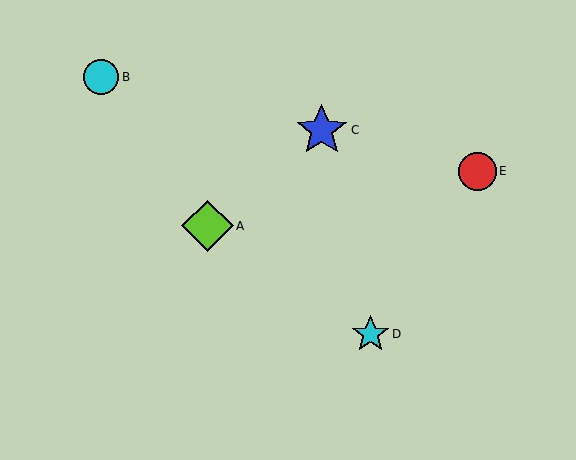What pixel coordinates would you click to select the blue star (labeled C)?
Click at (322, 130) to select the blue star C.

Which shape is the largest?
The blue star (labeled C) is the largest.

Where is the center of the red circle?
The center of the red circle is at (477, 171).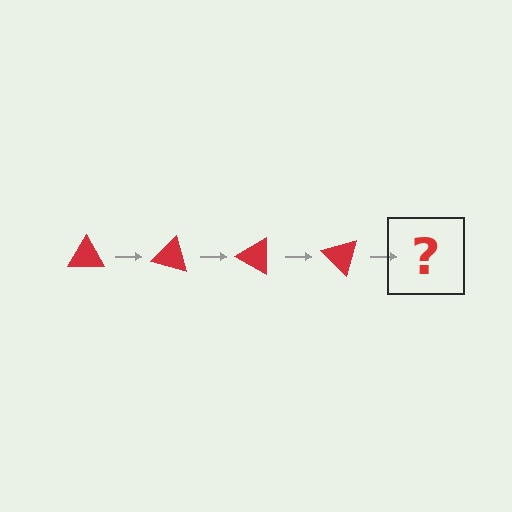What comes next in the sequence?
The next element should be a red triangle rotated 60 degrees.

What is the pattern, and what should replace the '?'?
The pattern is that the triangle rotates 15 degrees each step. The '?' should be a red triangle rotated 60 degrees.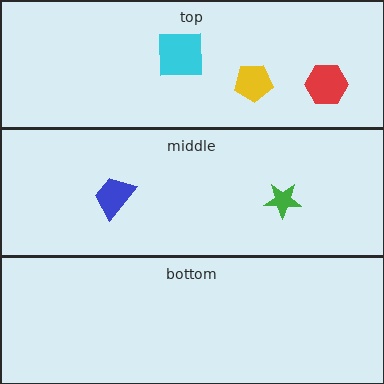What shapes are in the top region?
The yellow pentagon, the cyan square, the red hexagon.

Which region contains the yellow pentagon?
The top region.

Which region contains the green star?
The middle region.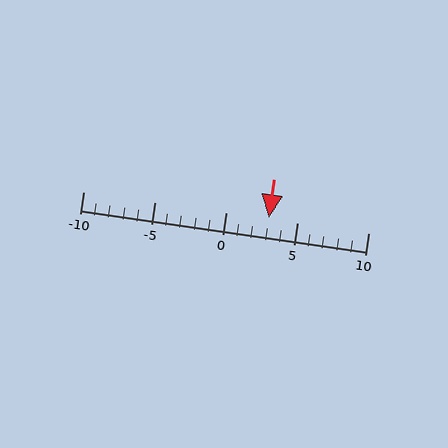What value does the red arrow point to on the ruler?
The red arrow points to approximately 3.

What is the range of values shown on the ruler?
The ruler shows values from -10 to 10.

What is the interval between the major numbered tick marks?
The major tick marks are spaced 5 units apart.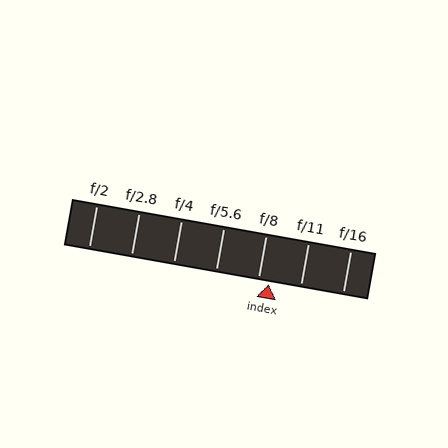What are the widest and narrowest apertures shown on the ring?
The widest aperture shown is f/2 and the narrowest is f/16.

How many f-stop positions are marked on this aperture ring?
There are 7 f-stop positions marked.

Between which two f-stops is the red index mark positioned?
The index mark is between f/8 and f/11.